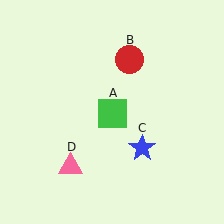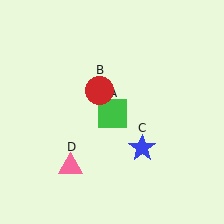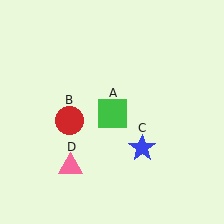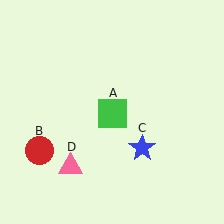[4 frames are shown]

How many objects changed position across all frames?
1 object changed position: red circle (object B).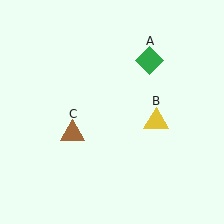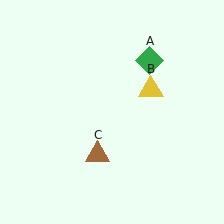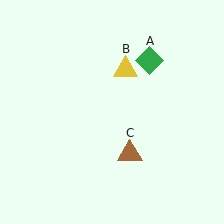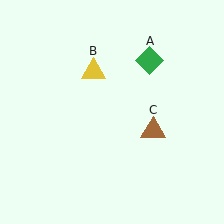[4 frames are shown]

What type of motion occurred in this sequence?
The yellow triangle (object B), brown triangle (object C) rotated counterclockwise around the center of the scene.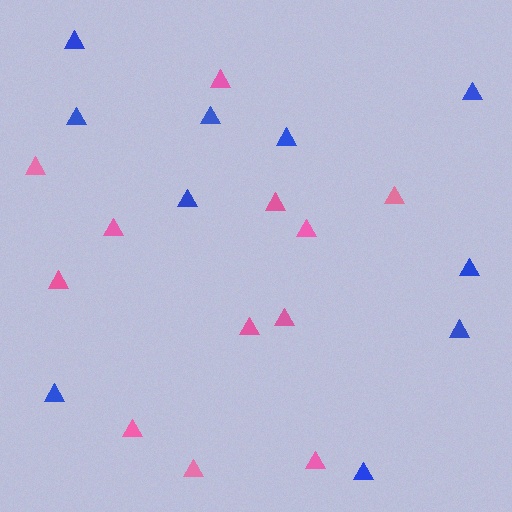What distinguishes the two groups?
There are 2 groups: one group of pink triangles (12) and one group of blue triangles (10).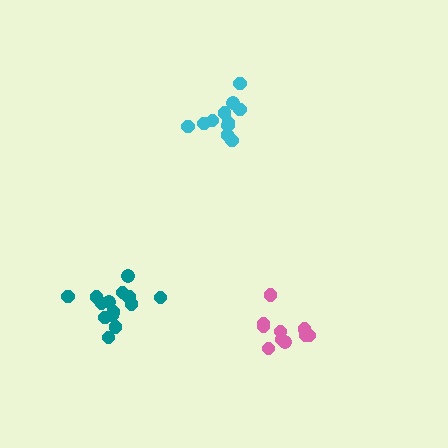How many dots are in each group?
Group 1: 11 dots, Group 2: 15 dots, Group 3: 10 dots (36 total).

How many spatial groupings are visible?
There are 3 spatial groupings.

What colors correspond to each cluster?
The clusters are colored: cyan, teal, pink.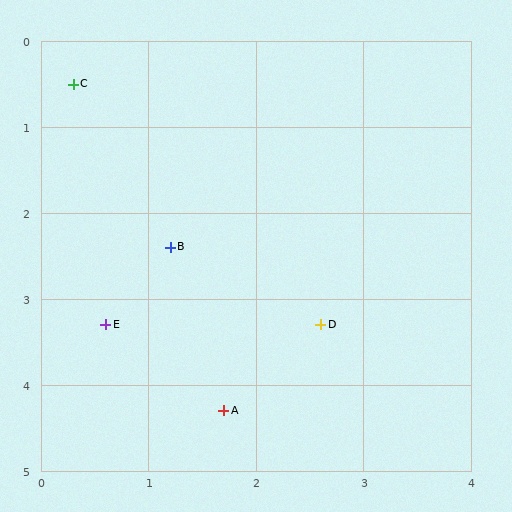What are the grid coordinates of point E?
Point E is at approximately (0.6, 3.3).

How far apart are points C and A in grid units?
Points C and A are about 4.0 grid units apart.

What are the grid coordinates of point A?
Point A is at approximately (1.7, 4.3).